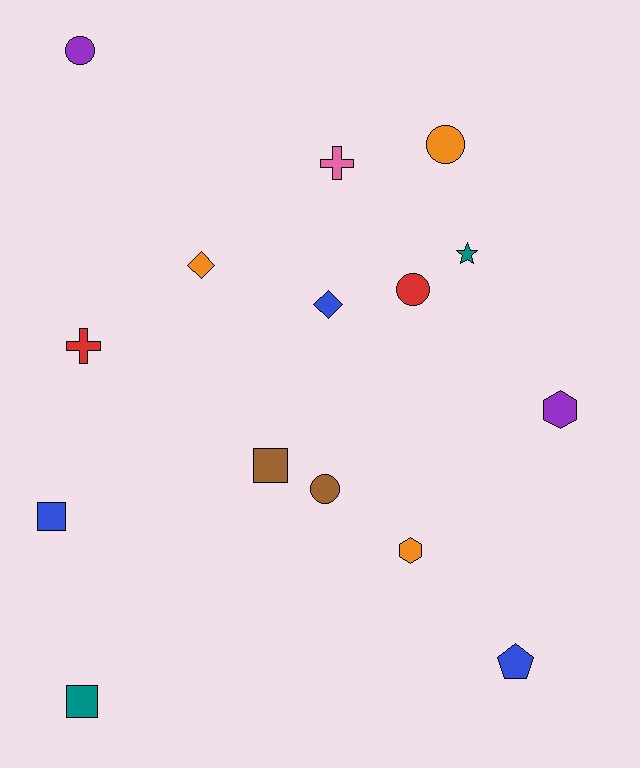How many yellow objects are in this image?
There are no yellow objects.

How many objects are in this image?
There are 15 objects.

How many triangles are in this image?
There are no triangles.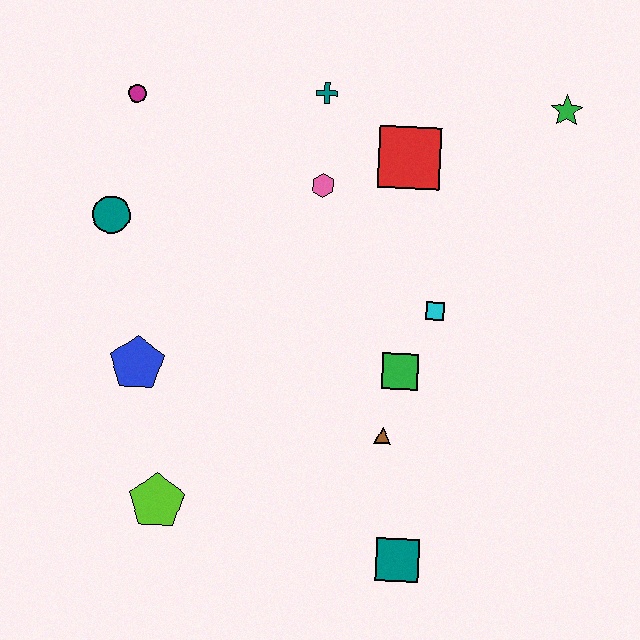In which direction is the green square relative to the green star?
The green square is below the green star.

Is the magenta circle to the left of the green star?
Yes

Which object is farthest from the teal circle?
The green star is farthest from the teal circle.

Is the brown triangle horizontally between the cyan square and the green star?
No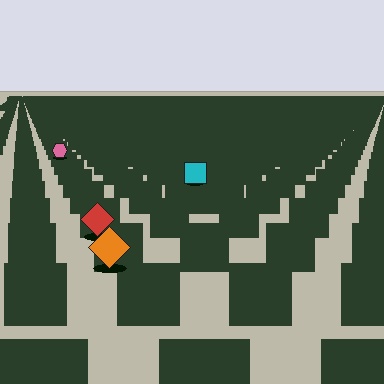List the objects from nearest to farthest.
From nearest to farthest: the orange diamond, the red diamond, the cyan square, the pink hexagon.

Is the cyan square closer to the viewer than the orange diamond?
No. The orange diamond is closer — you can tell from the texture gradient: the ground texture is coarser near it.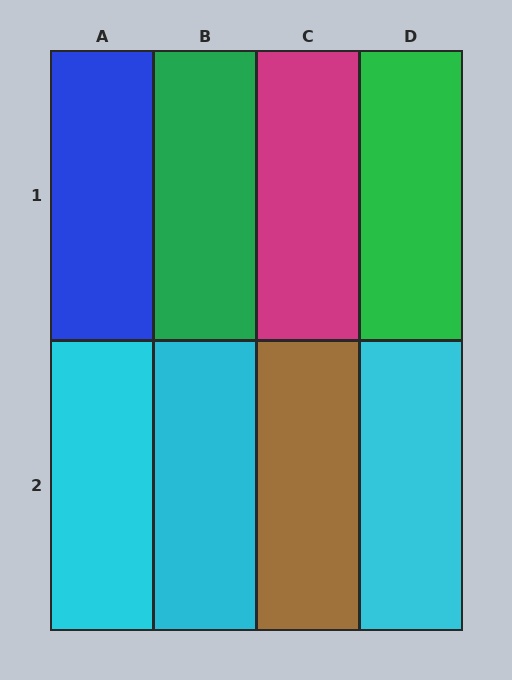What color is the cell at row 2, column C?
Brown.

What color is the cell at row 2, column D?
Cyan.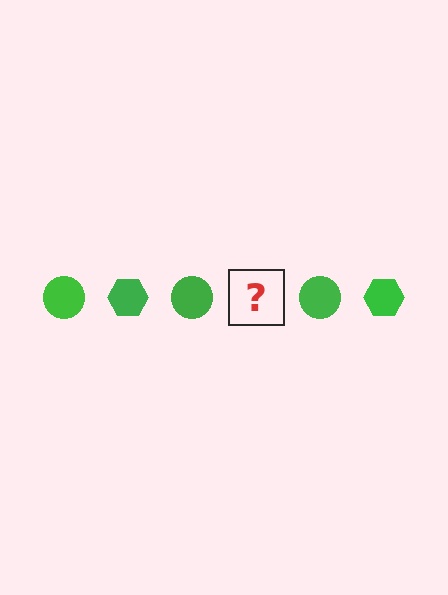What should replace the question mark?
The question mark should be replaced with a green hexagon.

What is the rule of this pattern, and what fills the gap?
The rule is that the pattern cycles through circle, hexagon shapes in green. The gap should be filled with a green hexagon.